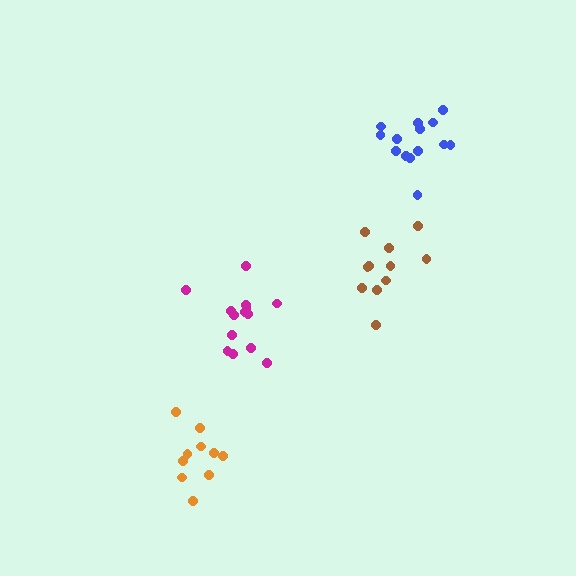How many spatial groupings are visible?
There are 4 spatial groupings.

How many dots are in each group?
Group 1: 10 dots, Group 2: 14 dots, Group 3: 14 dots, Group 4: 11 dots (49 total).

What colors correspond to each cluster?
The clusters are colored: orange, magenta, blue, brown.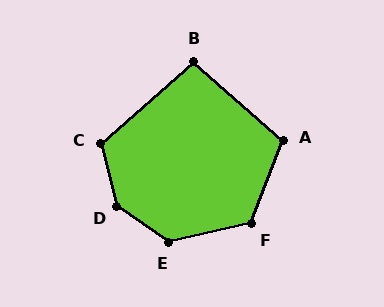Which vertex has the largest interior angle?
D, at approximately 139 degrees.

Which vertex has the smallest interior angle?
B, at approximately 97 degrees.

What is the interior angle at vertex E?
Approximately 133 degrees (obtuse).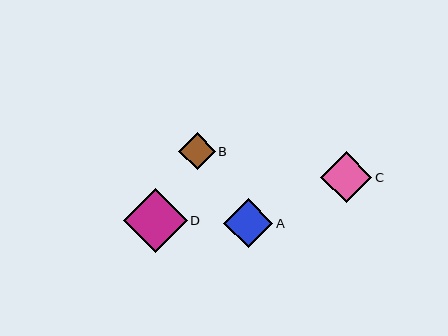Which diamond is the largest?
Diamond D is the largest with a size of approximately 64 pixels.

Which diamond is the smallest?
Diamond B is the smallest with a size of approximately 37 pixels.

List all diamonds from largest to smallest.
From largest to smallest: D, C, A, B.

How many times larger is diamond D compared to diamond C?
Diamond D is approximately 1.3 times the size of diamond C.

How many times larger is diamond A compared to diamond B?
Diamond A is approximately 1.3 times the size of diamond B.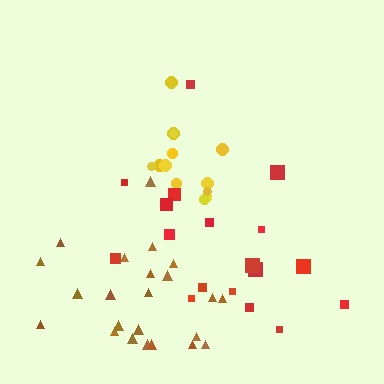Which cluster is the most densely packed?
Yellow.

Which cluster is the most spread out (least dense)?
Red.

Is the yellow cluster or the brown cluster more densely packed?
Yellow.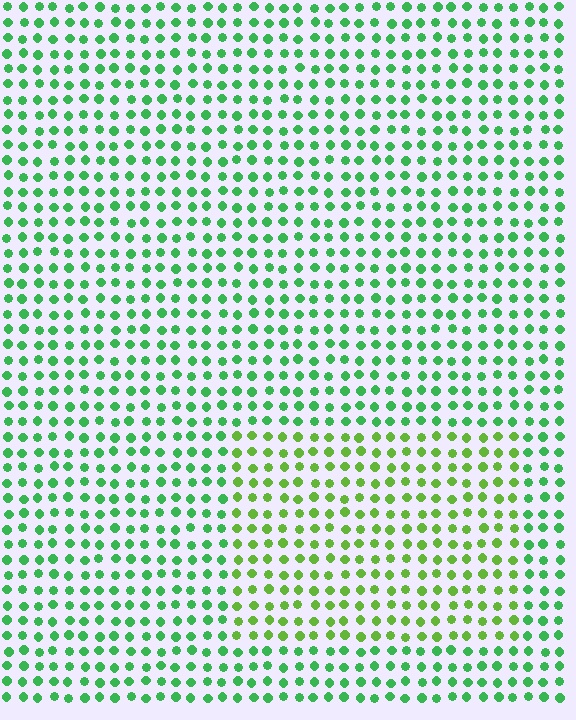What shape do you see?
I see a rectangle.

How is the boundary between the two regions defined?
The boundary is defined purely by a slight shift in hue (about 33 degrees). Spacing, size, and orientation are identical on both sides.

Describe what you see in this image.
The image is filled with small green elements in a uniform arrangement. A rectangle-shaped region is visible where the elements are tinted to a slightly different hue, forming a subtle color boundary.